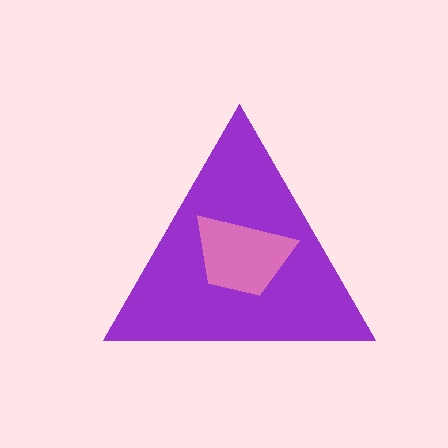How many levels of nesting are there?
2.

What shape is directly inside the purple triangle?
The pink trapezoid.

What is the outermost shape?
The purple triangle.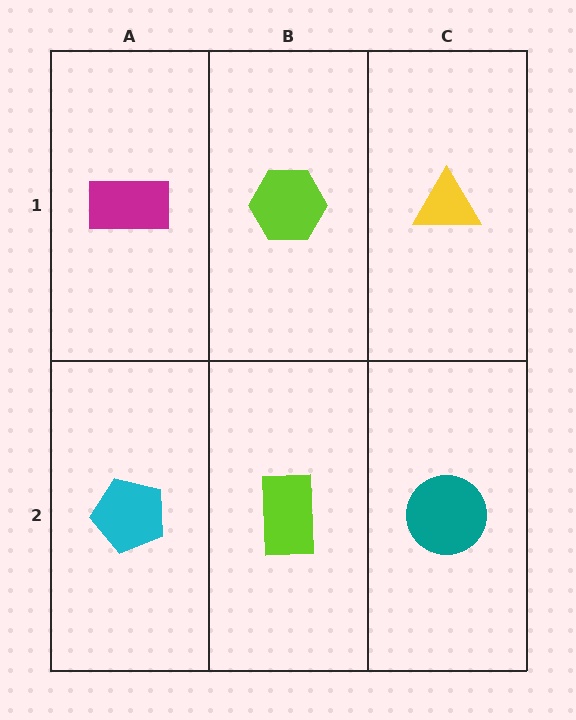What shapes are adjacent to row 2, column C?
A yellow triangle (row 1, column C), a lime rectangle (row 2, column B).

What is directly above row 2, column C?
A yellow triangle.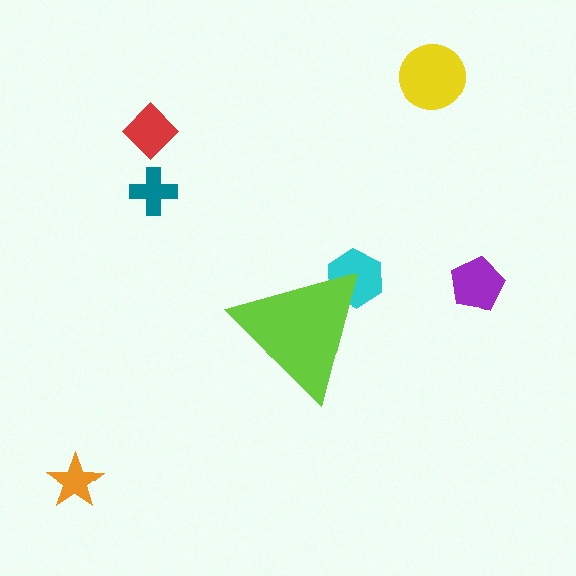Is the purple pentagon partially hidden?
No, the purple pentagon is fully visible.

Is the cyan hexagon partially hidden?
Yes, the cyan hexagon is partially hidden behind the lime triangle.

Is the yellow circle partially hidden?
No, the yellow circle is fully visible.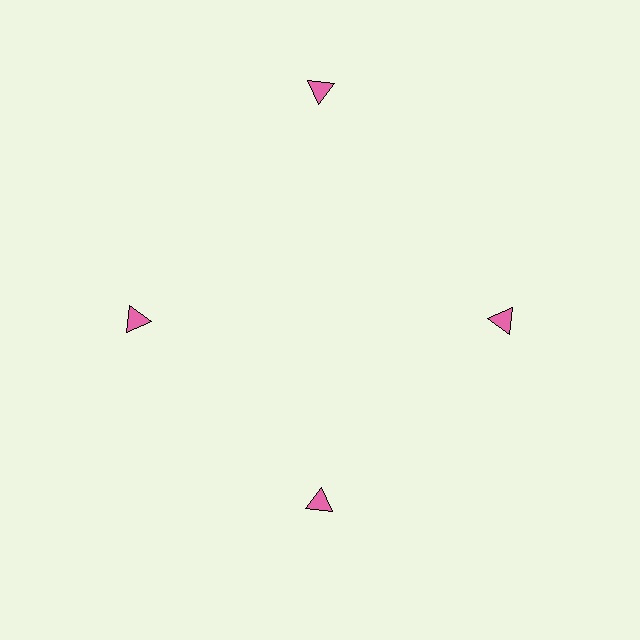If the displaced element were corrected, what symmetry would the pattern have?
It would have 4-fold rotational symmetry — the pattern would map onto itself every 90 degrees.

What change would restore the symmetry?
The symmetry would be restored by moving it inward, back onto the ring so that all 4 triangles sit at equal angles and equal distance from the center.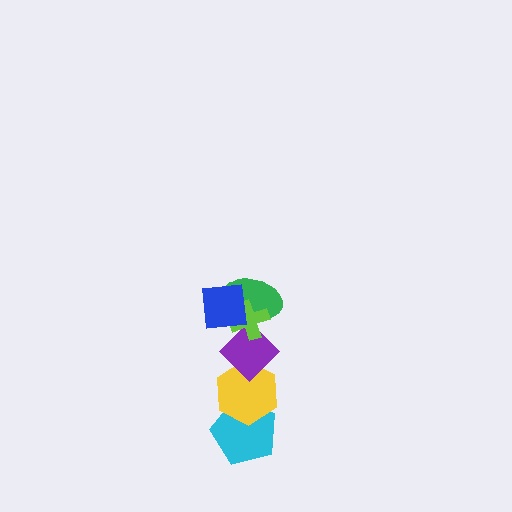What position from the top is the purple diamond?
The purple diamond is 4th from the top.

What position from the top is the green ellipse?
The green ellipse is 3rd from the top.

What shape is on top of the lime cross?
The blue square is on top of the lime cross.